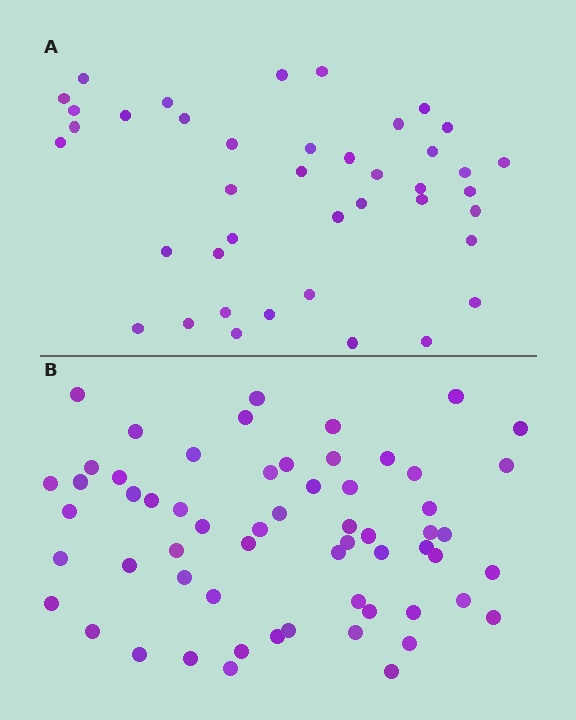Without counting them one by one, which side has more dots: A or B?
Region B (the bottom region) has more dots.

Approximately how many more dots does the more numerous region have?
Region B has approximately 20 more dots than region A.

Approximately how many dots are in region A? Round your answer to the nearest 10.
About 40 dots. (The exact count is 41, which rounds to 40.)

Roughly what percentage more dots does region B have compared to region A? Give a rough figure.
About 45% more.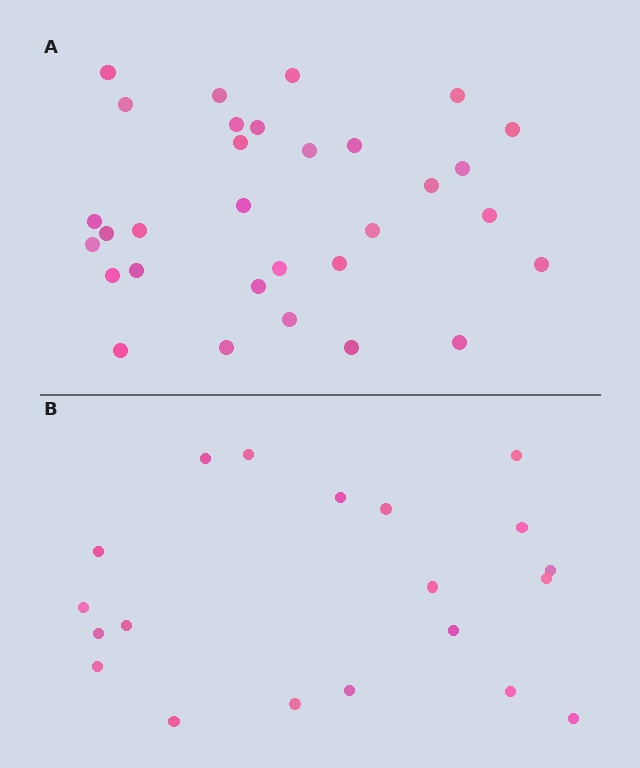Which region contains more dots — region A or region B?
Region A (the top region) has more dots.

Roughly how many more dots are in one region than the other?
Region A has roughly 12 or so more dots than region B.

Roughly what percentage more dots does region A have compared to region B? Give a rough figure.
About 55% more.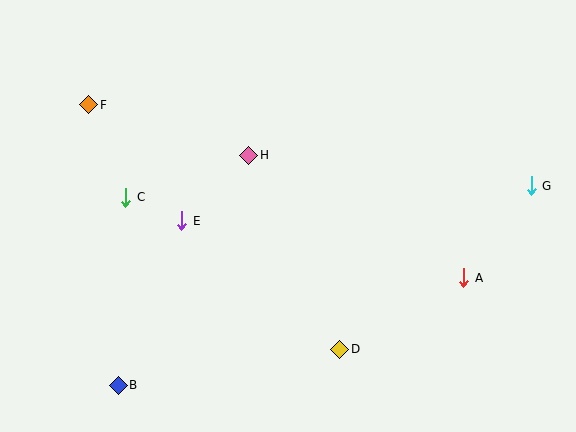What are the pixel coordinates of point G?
Point G is at (531, 186).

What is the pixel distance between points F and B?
The distance between F and B is 282 pixels.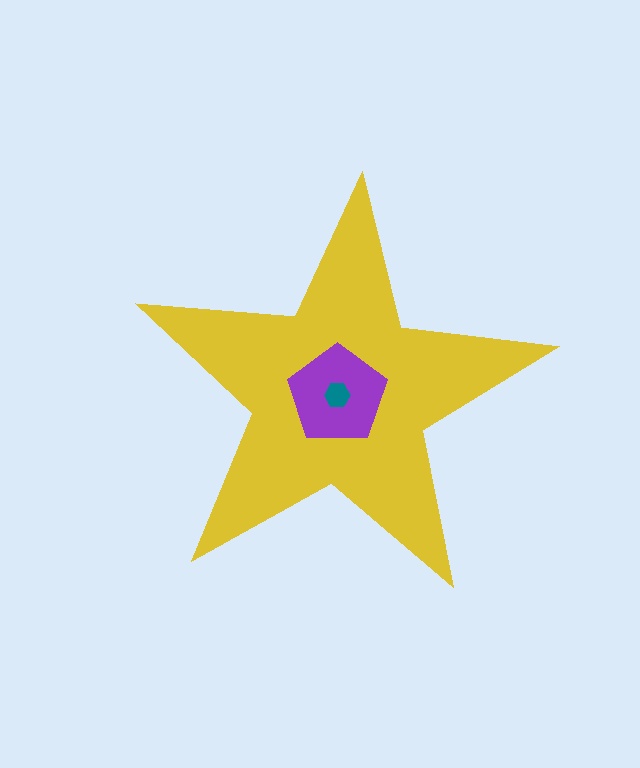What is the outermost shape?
The yellow star.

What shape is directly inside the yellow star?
The purple pentagon.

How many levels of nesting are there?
3.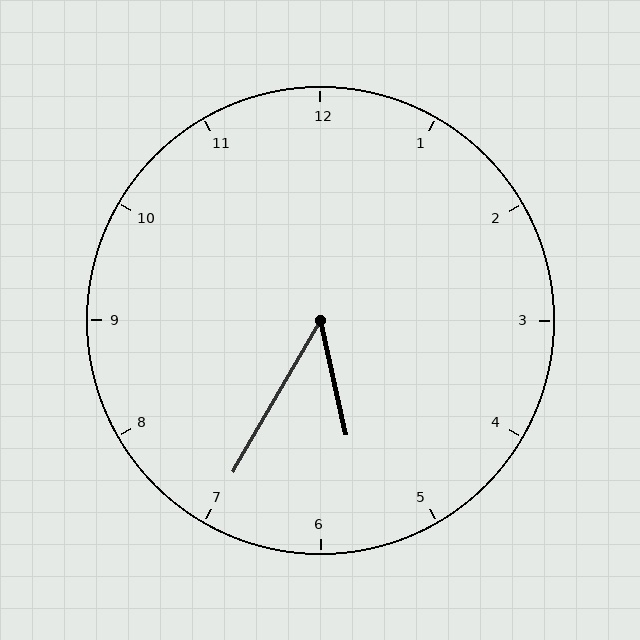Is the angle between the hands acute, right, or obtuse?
It is acute.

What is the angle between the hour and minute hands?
Approximately 42 degrees.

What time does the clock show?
5:35.